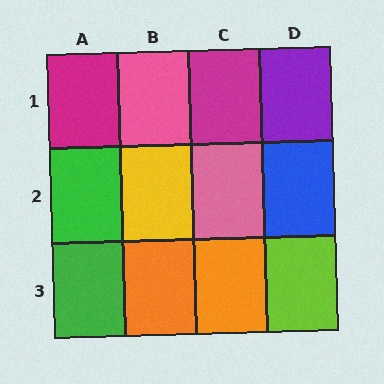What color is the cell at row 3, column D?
Lime.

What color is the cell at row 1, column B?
Pink.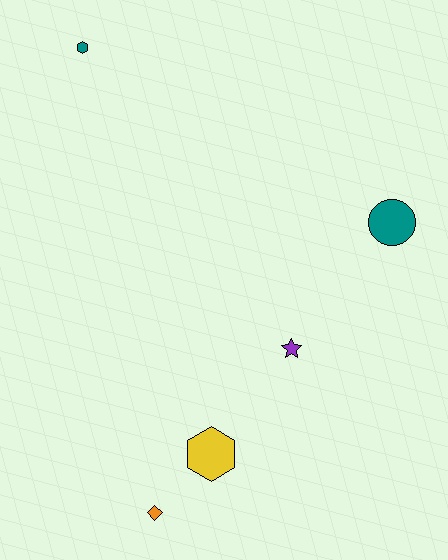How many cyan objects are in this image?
There are no cyan objects.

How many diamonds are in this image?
There is 1 diamond.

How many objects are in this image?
There are 5 objects.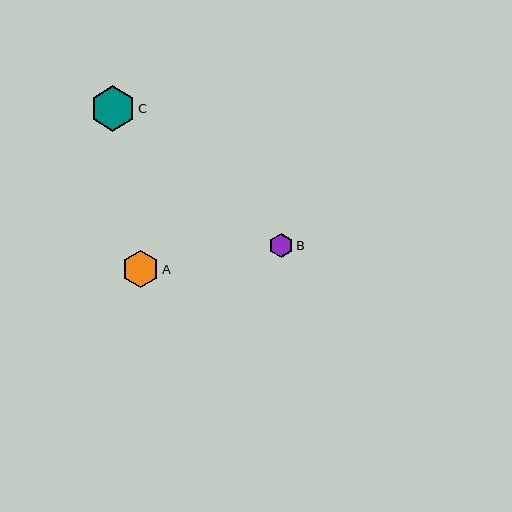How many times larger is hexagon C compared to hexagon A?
Hexagon C is approximately 1.2 times the size of hexagon A.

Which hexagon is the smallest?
Hexagon B is the smallest with a size of approximately 24 pixels.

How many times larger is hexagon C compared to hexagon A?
Hexagon C is approximately 1.2 times the size of hexagon A.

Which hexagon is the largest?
Hexagon C is the largest with a size of approximately 45 pixels.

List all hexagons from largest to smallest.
From largest to smallest: C, A, B.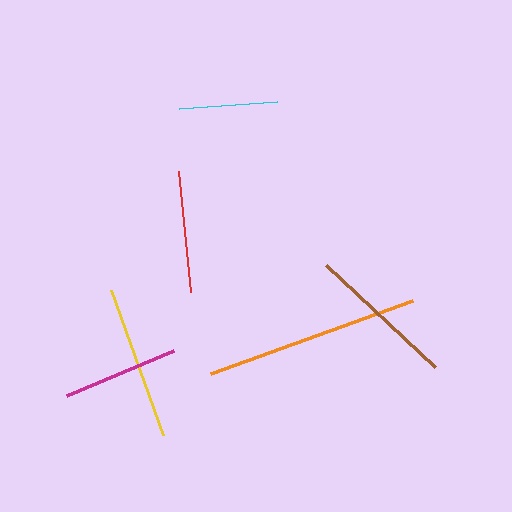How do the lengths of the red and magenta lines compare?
The red and magenta lines are approximately the same length.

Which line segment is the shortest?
The cyan line is the shortest at approximately 98 pixels.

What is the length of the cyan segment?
The cyan segment is approximately 98 pixels long.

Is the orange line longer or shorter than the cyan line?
The orange line is longer than the cyan line.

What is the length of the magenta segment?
The magenta segment is approximately 116 pixels long.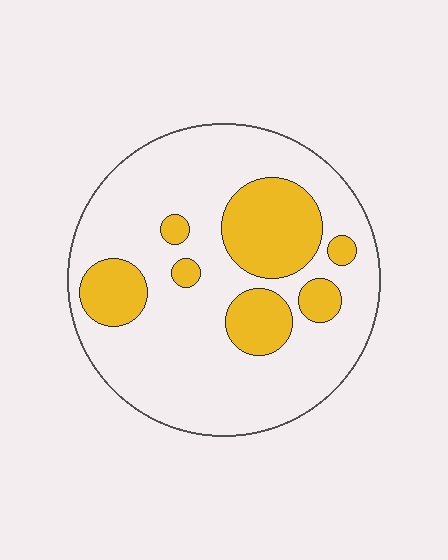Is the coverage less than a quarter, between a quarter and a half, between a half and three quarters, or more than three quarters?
Less than a quarter.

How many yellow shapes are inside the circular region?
7.